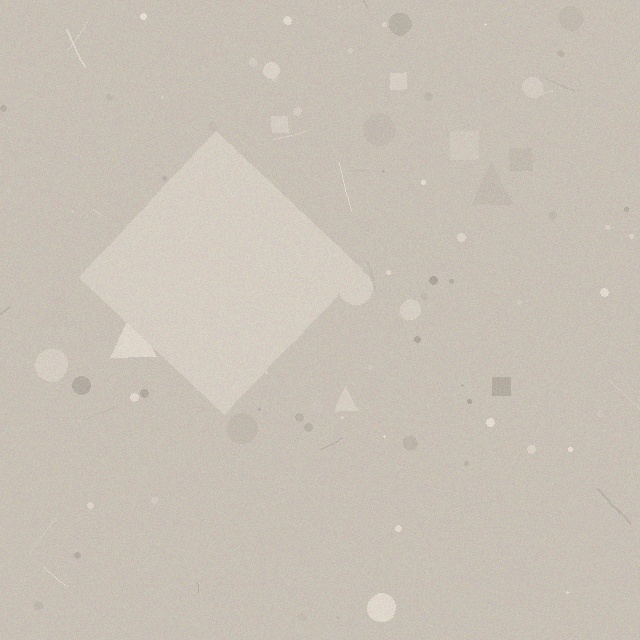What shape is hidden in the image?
A diamond is hidden in the image.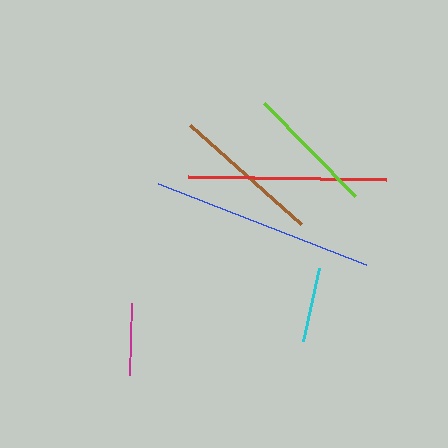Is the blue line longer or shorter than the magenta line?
The blue line is longer than the magenta line.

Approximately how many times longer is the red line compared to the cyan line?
The red line is approximately 2.7 times the length of the cyan line.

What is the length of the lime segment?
The lime segment is approximately 130 pixels long.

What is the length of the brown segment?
The brown segment is approximately 148 pixels long.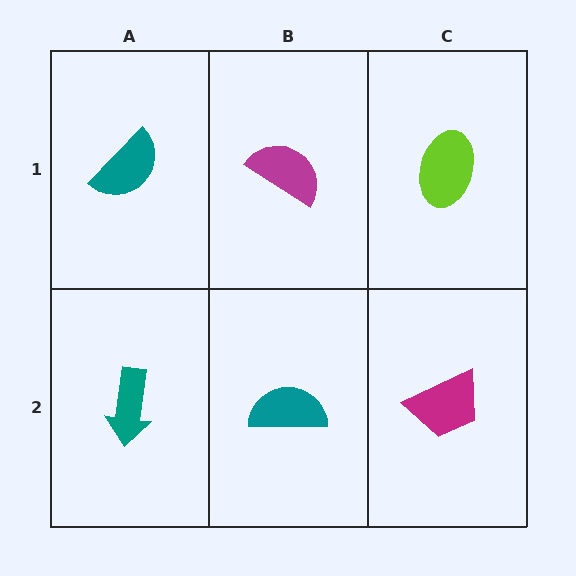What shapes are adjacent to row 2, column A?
A teal semicircle (row 1, column A), a teal semicircle (row 2, column B).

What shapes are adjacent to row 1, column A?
A teal arrow (row 2, column A), a magenta semicircle (row 1, column B).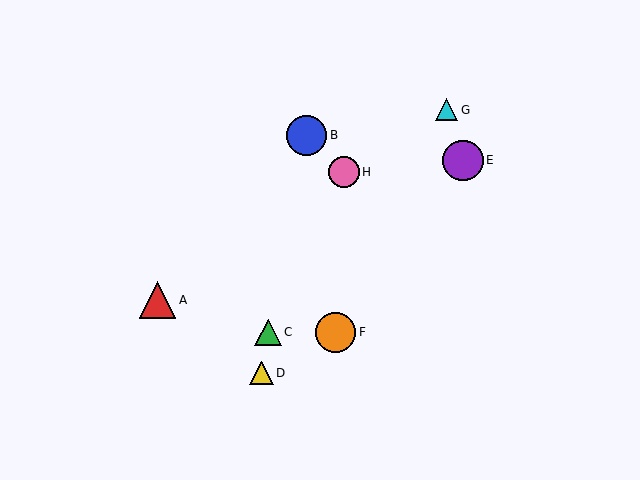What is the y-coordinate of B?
Object B is at y≈135.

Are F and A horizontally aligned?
No, F is at y≈332 and A is at y≈300.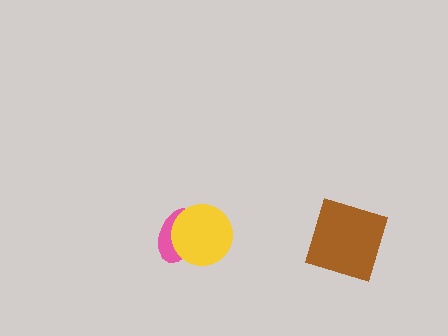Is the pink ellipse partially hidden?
Yes, it is partially covered by another shape.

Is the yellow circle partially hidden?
No, no other shape covers it.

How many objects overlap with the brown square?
0 objects overlap with the brown square.